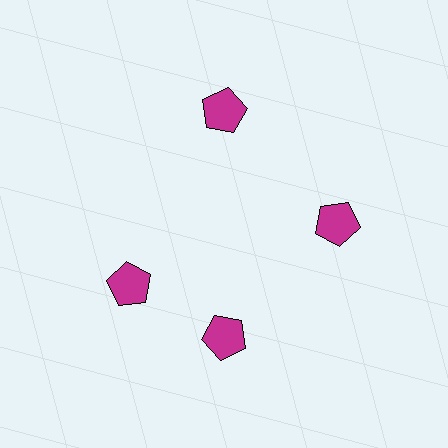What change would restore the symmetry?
The symmetry would be restored by rotating it back into even spacing with its neighbors so that all 4 pentagons sit at equal angles and equal distance from the center.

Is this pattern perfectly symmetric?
No. The 4 magenta pentagons are arranged in a ring, but one element near the 9 o'clock position is rotated out of alignment along the ring, breaking the 4-fold rotational symmetry.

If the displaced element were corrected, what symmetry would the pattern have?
It would have 4-fold rotational symmetry — the pattern would map onto itself every 90 degrees.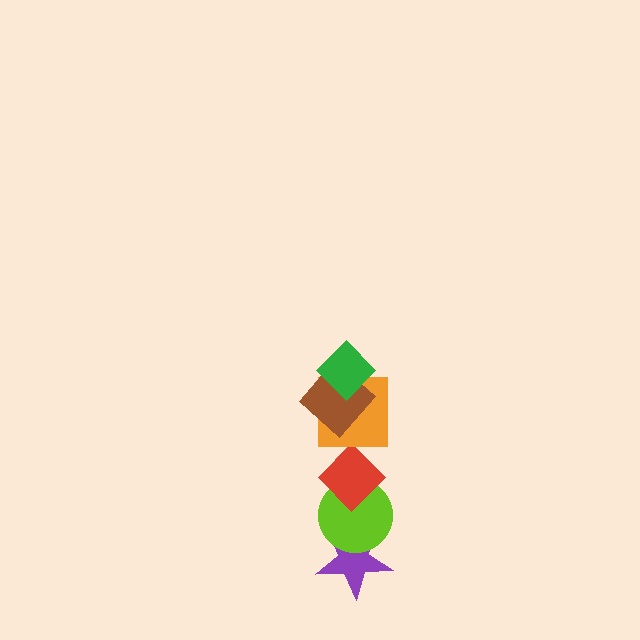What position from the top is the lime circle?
The lime circle is 5th from the top.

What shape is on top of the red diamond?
The orange square is on top of the red diamond.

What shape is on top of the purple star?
The lime circle is on top of the purple star.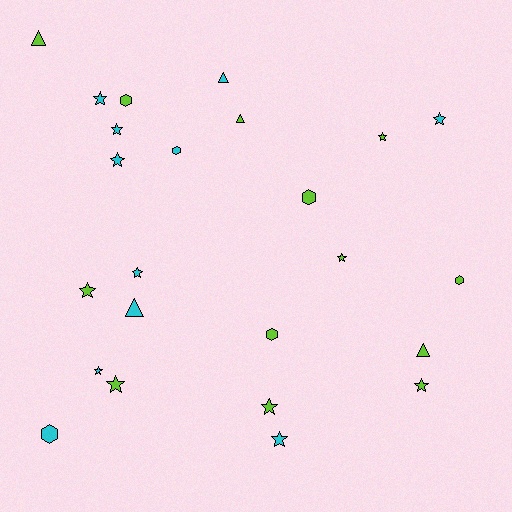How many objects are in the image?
There are 24 objects.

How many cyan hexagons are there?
There are 2 cyan hexagons.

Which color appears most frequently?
Lime, with 13 objects.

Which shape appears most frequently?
Star, with 13 objects.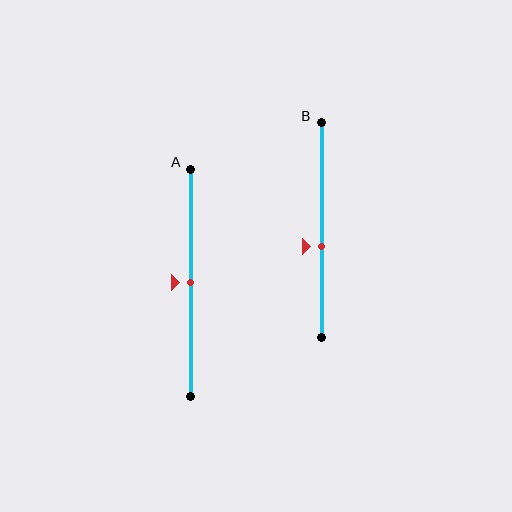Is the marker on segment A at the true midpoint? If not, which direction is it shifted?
Yes, the marker on segment A is at the true midpoint.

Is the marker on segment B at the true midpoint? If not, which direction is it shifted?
No, the marker on segment B is shifted downward by about 8% of the segment length.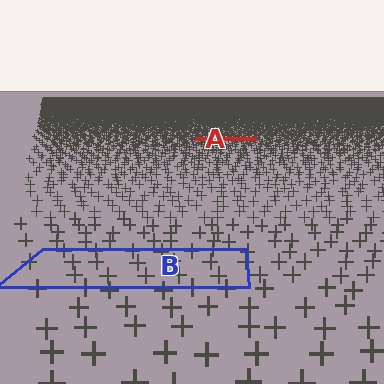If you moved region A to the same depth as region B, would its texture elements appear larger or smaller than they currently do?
They would appear larger. At a closer depth, the same texture elements are projected at a bigger on-screen size.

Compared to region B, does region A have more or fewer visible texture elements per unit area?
Region A has more texture elements per unit area — they are packed more densely because it is farther away.